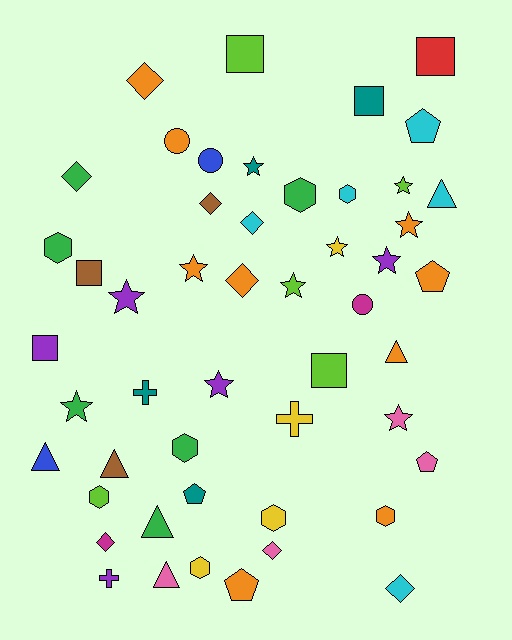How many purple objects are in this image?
There are 5 purple objects.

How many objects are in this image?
There are 50 objects.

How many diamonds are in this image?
There are 8 diamonds.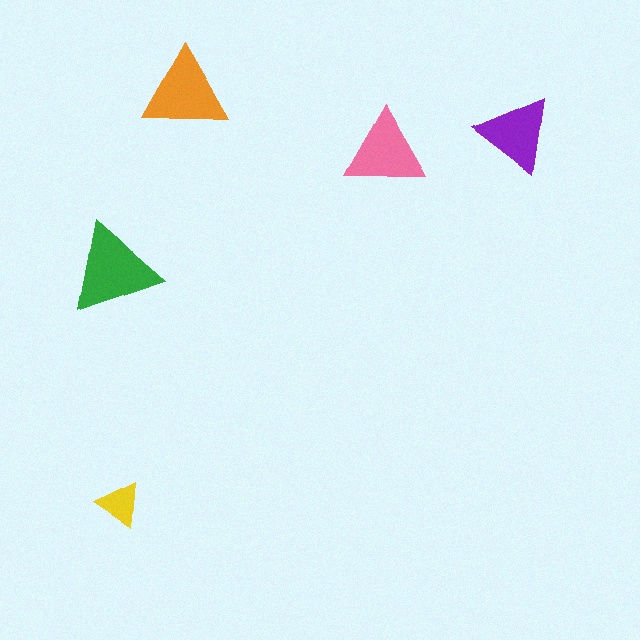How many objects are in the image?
There are 5 objects in the image.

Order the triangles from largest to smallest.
the green one, the orange one, the pink one, the purple one, the yellow one.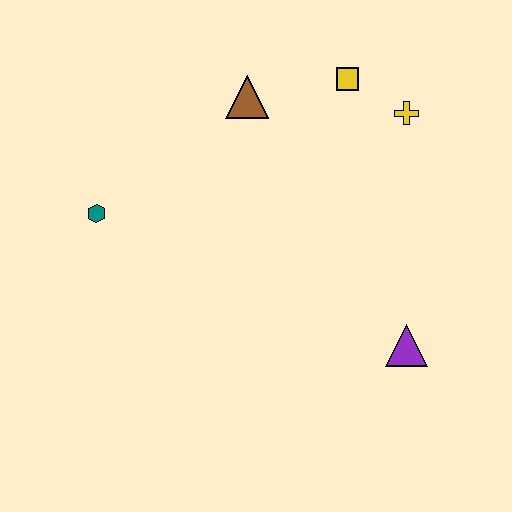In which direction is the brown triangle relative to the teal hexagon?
The brown triangle is to the right of the teal hexagon.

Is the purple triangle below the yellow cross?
Yes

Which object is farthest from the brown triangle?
The purple triangle is farthest from the brown triangle.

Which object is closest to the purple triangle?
The yellow cross is closest to the purple triangle.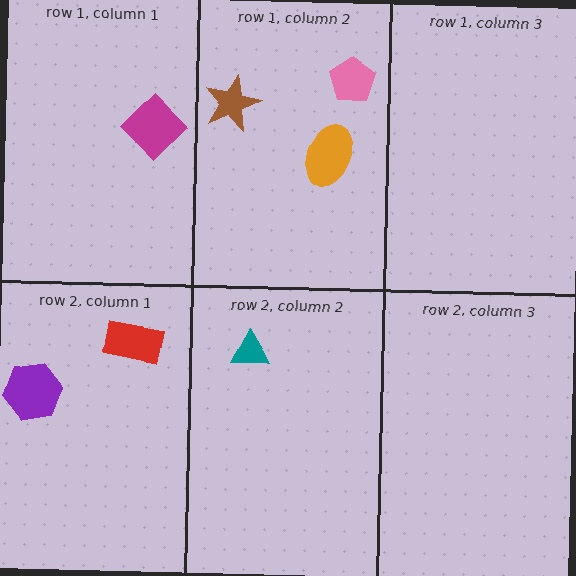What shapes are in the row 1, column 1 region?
The magenta diamond.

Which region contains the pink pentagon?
The row 1, column 2 region.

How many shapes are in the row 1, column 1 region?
1.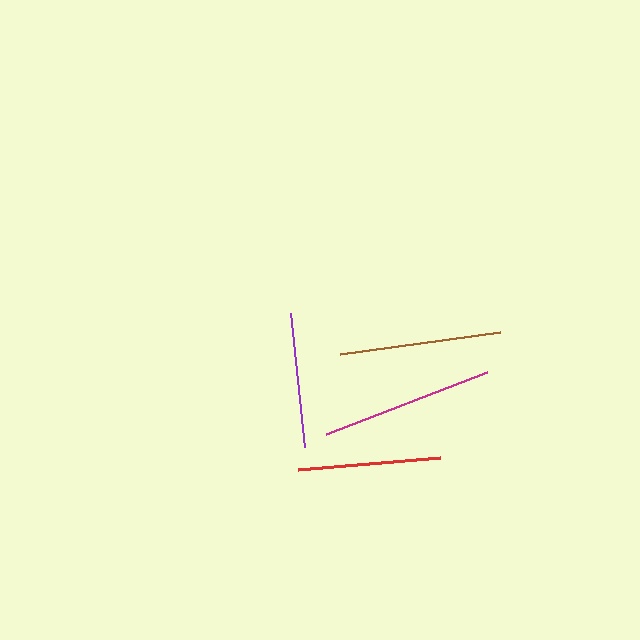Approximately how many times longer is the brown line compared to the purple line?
The brown line is approximately 1.2 times the length of the purple line.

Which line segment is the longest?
The magenta line is the longest at approximately 172 pixels.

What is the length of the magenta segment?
The magenta segment is approximately 172 pixels long.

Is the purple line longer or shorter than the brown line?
The brown line is longer than the purple line.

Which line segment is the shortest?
The purple line is the shortest at approximately 134 pixels.